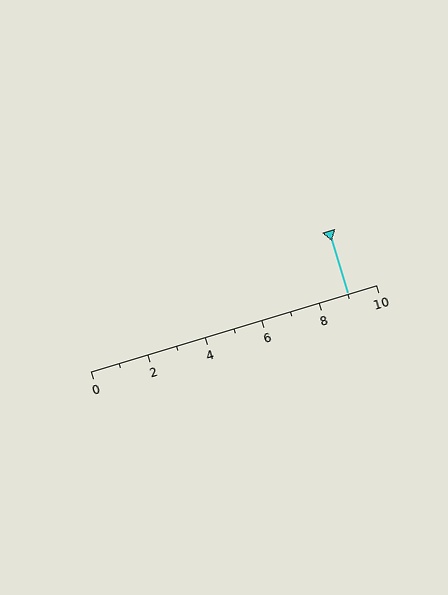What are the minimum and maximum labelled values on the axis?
The axis runs from 0 to 10.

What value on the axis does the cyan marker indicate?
The marker indicates approximately 9.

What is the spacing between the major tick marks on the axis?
The major ticks are spaced 2 apart.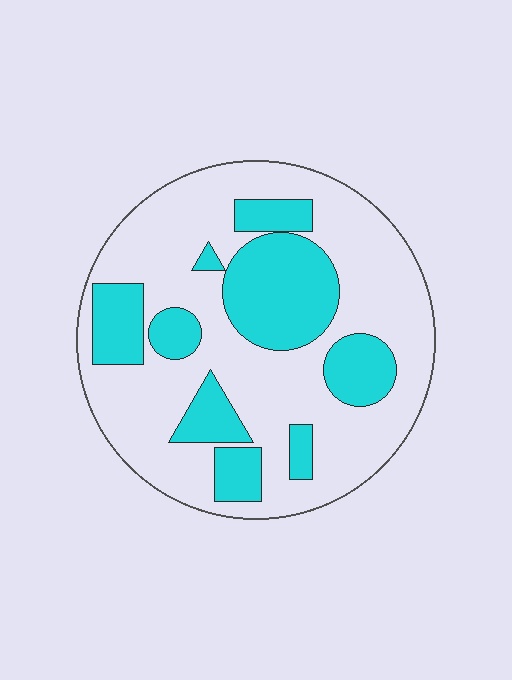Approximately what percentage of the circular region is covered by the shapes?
Approximately 30%.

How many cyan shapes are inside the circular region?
9.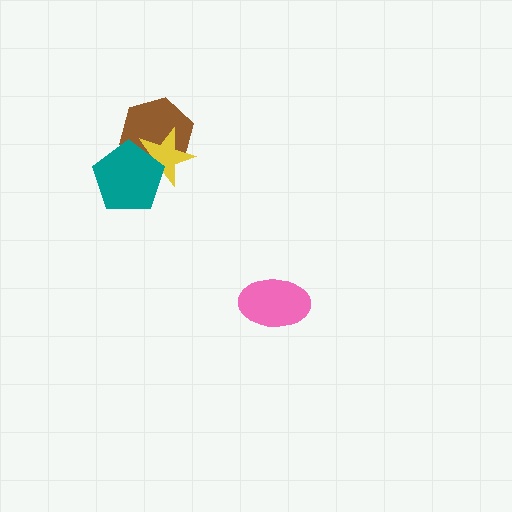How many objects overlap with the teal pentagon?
2 objects overlap with the teal pentagon.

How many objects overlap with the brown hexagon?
2 objects overlap with the brown hexagon.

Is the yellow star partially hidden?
Yes, it is partially covered by another shape.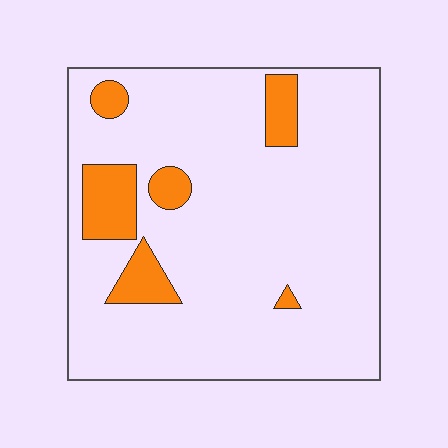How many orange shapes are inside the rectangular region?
6.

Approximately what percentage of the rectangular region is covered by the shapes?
Approximately 15%.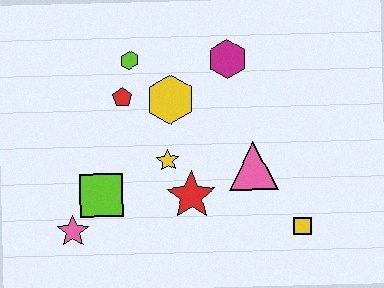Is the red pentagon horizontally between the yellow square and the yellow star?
No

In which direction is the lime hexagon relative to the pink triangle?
The lime hexagon is to the left of the pink triangle.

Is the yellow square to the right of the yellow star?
Yes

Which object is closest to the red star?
The yellow star is closest to the red star.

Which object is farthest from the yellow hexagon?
The yellow square is farthest from the yellow hexagon.